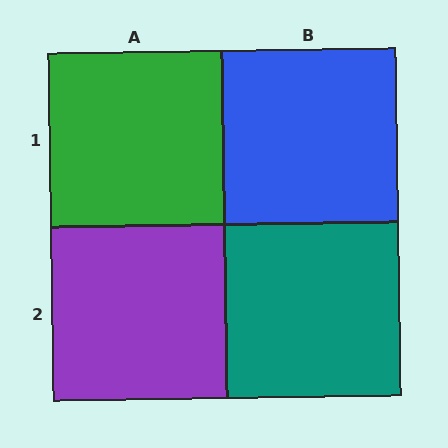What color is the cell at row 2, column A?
Purple.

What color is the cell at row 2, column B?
Teal.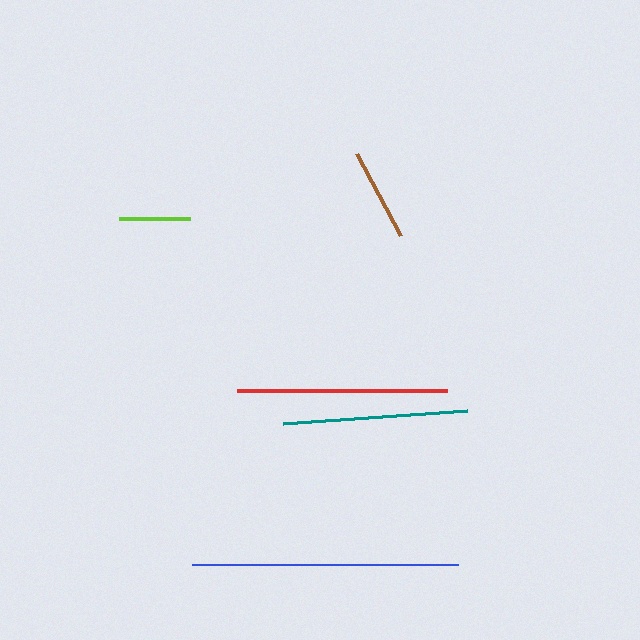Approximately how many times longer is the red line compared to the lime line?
The red line is approximately 3.0 times the length of the lime line.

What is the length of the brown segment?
The brown segment is approximately 93 pixels long.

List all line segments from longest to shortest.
From longest to shortest: blue, red, teal, brown, lime.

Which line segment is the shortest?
The lime line is the shortest at approximately 71 pixels.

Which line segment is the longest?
The blue line is the longest at approximately 266 pixels.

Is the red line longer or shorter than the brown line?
The red line is longer than the brown line.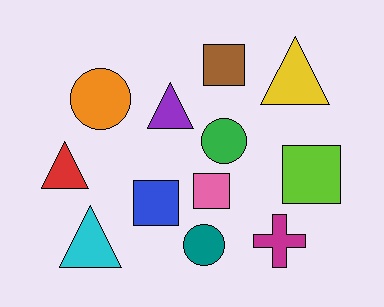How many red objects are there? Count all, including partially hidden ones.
There is 1 red object.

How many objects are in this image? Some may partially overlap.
There are 12 objects.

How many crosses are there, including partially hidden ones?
There is 1 cross.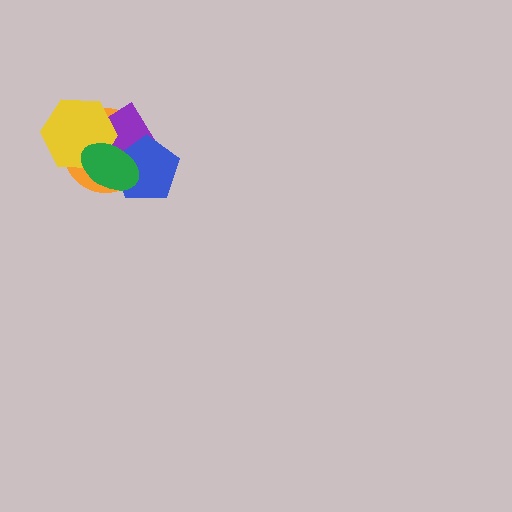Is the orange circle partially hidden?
Yes, it is partially covered by another shape.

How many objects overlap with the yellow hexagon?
3 objects overlap with the yellow hexagon.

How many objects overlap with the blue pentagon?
3 objects overlap with the blue pentagon.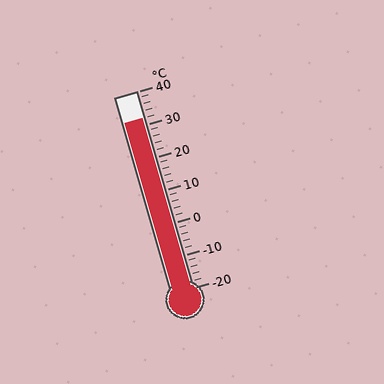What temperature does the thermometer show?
The thermometer shows approximately 32°C.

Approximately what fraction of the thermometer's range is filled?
The thermometer is filled to approximately 85% of its range.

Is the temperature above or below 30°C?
The temperature is above 30°C.